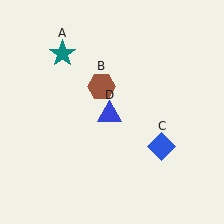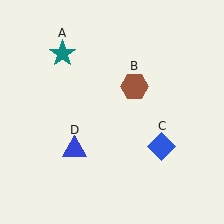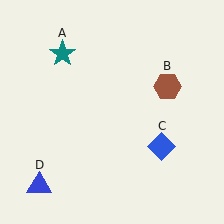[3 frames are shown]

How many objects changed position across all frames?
2 objects changed position: brown hexagon (object B), blue triangle (object D).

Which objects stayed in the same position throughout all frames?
Teal star (object A) and blue diamond (object C) remained stationary.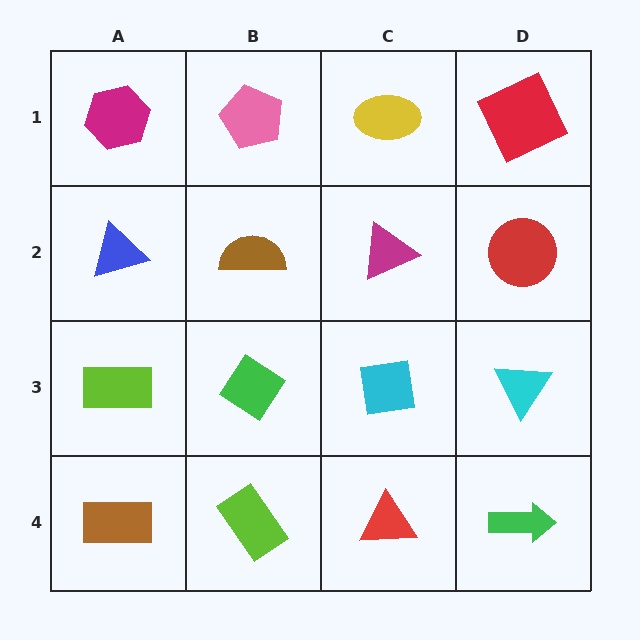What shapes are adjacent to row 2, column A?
A magenta hexagon (row 1, column A), a lime rectangle (row 3, column A), a brown semicircle (row 2, column B).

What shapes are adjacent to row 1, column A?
A blue triangle (row 2, column A), a pink pentagon (row 1, column B).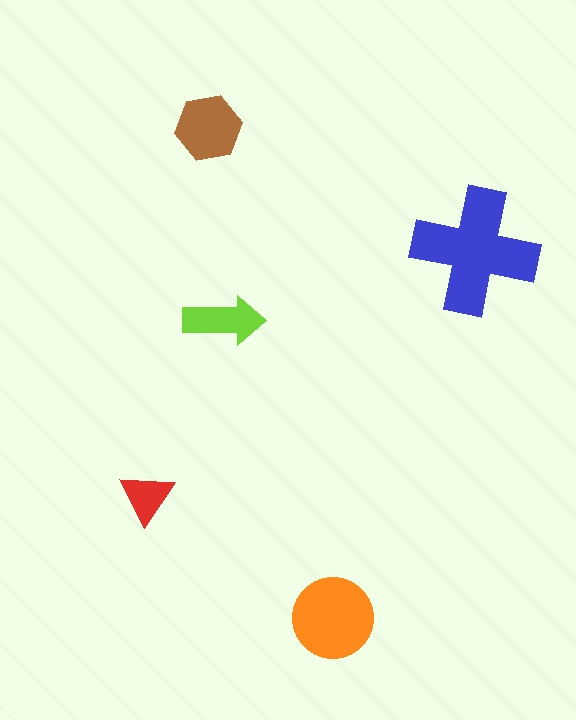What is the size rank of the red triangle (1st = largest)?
5th.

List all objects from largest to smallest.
The blue cross, the orange circle, the brown hexagon, the lime arrow, the red triangle.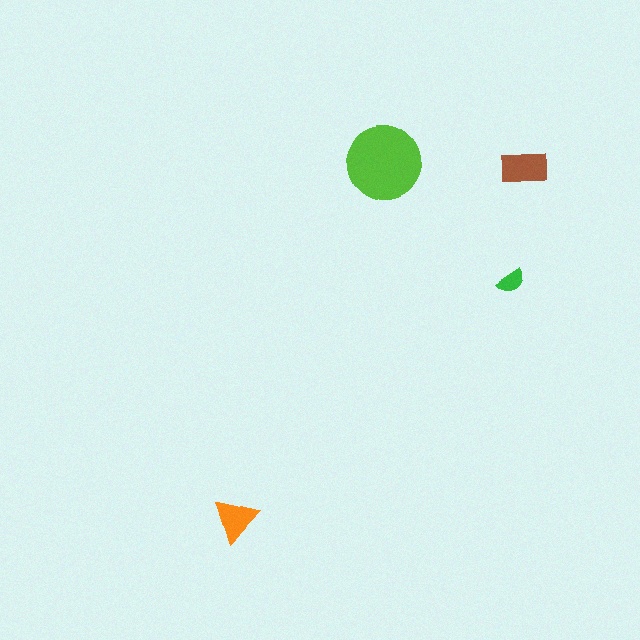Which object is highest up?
The lime circle is topmost.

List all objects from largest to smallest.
The lime circle, the brown rectangle, the orange triangle, the green semicircle.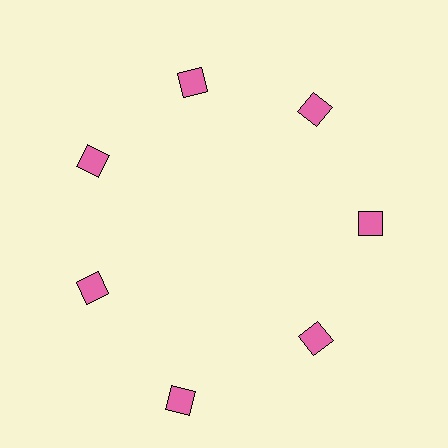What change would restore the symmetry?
The symmetry would be restored by moving it inward, back onto the ring so that all 7 diamonds sit at equal angles and equal distance from the center.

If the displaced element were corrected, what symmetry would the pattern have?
It would have 7-fold rotational symmetry — the pattern would map onto itself every 51 degrees.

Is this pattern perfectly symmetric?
No. The 7 pink diamonds are arranged in a ring, but one element near the 6 o'clock position is pushed outward from the center, breaking the 7-fold rotational symmetry.